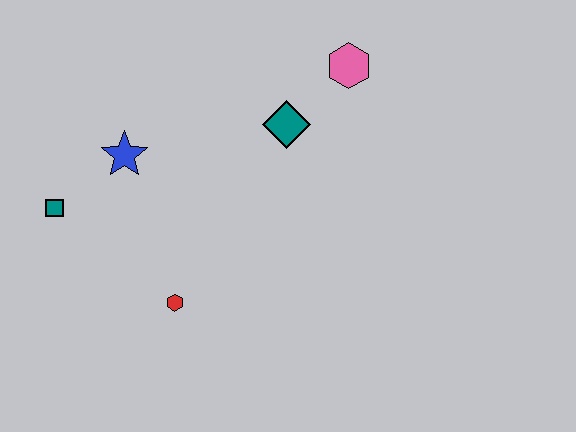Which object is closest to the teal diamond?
The pink hexagon is closest to the teal diamond.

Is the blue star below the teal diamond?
Yes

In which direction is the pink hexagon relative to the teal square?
The pink hexagon is to the right of the teal square.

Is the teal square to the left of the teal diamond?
Yes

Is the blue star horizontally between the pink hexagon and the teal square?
Yes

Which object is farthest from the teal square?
The pink hexagon is farthest from the teal square.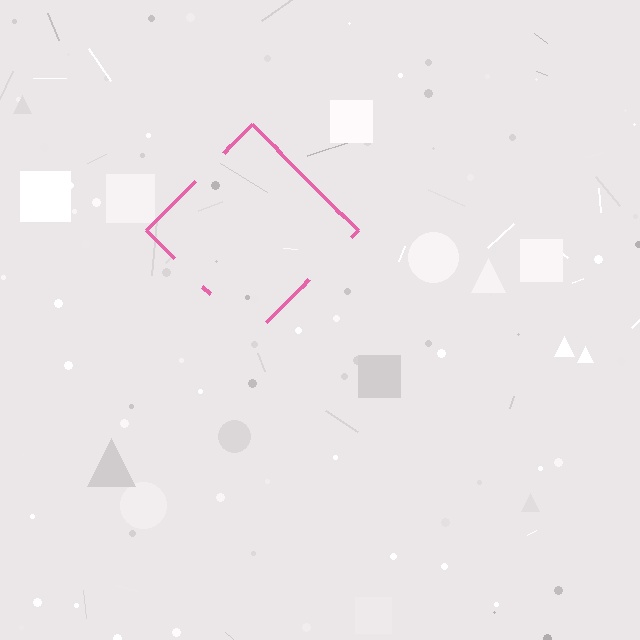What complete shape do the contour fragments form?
The contour fragments form a diamond.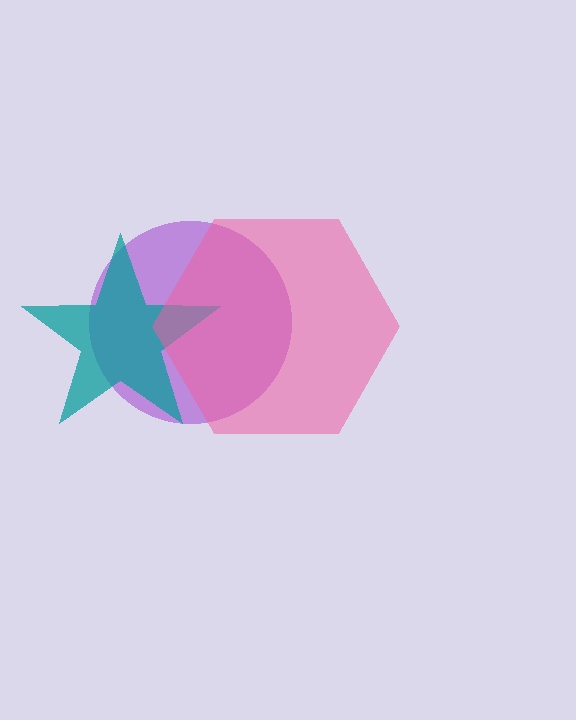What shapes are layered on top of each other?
The layered shapes are: a purple circle, a teal star, a pink hexagon.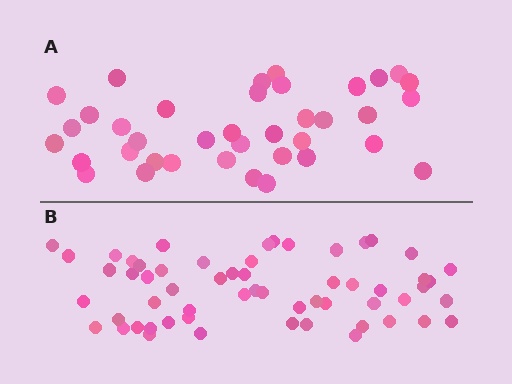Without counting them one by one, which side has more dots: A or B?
Region B (the bottom region) has more dots.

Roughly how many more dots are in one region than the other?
Region B has approximately 20 more dots than region A.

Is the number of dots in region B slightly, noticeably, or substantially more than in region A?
Region B has substantially more. The ratio is roughly 1.5 to 1.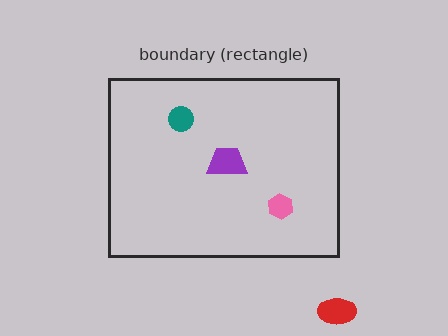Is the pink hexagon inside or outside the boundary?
Inside.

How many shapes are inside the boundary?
3 inside, 1 outside.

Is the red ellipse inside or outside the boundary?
Outside.